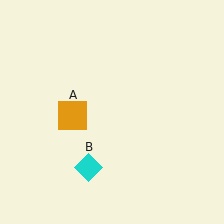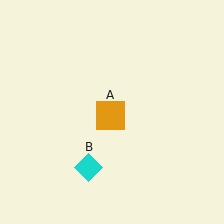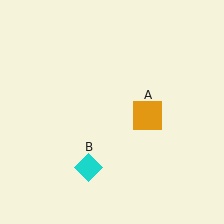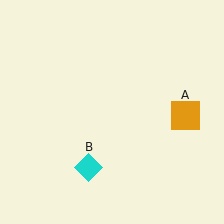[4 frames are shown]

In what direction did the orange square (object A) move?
The orange square (object A) moved right.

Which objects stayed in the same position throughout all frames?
Cyan diamond (object B) remained stationary.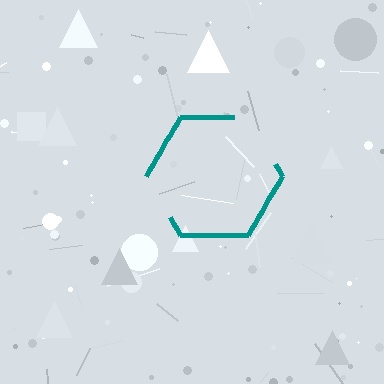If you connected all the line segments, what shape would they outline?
They would outline a hexagon.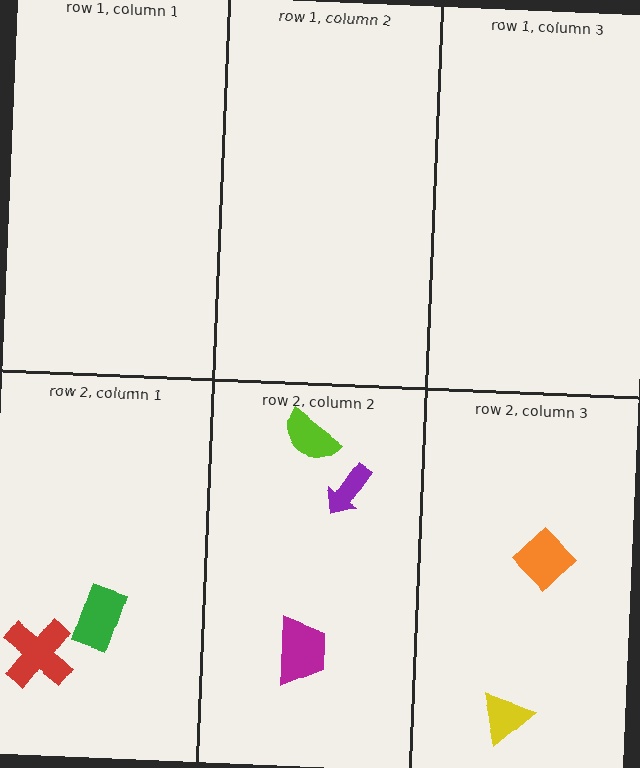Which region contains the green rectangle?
The row 2, column 1 region.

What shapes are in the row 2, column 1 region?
The green rectangle, the red cross.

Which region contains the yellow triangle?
The row 2, column 3 region.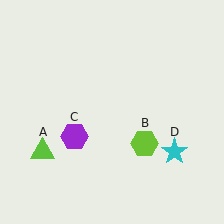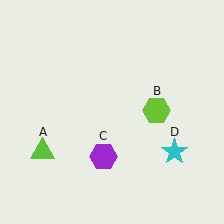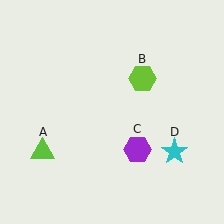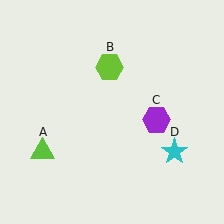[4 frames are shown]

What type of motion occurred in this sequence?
The lime hexagon (object B), purple hexagon (object C) rotated counterclockwise around the center of the scene.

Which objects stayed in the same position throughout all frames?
Lime triangle (object A) and cyan star (object D) remained stationary.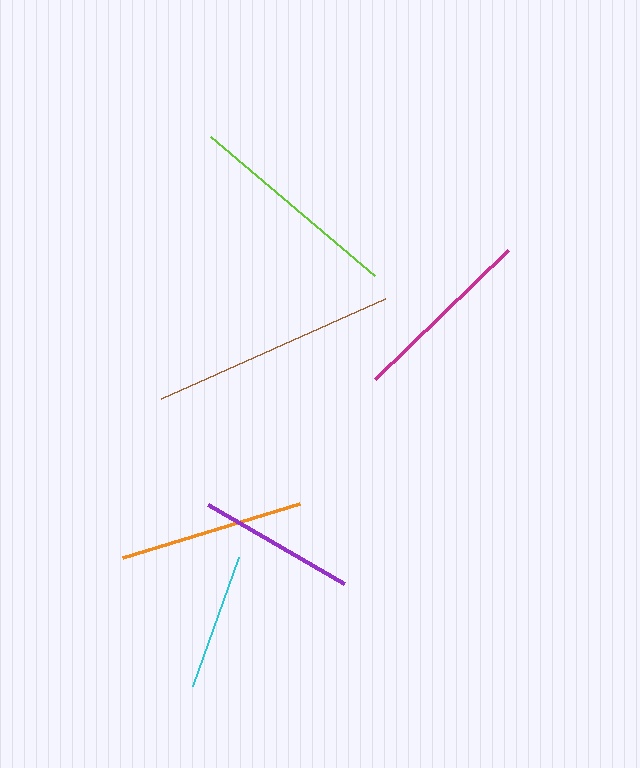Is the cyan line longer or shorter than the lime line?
The lime line is longer than the cyan line.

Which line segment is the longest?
The brown line is the longest at approximately 246 pixels.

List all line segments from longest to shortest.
From longest to shortest: brown, lime, magenta, orange, purple, cyan.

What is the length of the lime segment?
The lime segment is approximately 215 pixels long.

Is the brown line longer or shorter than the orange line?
The brown line is longer than the orange line.